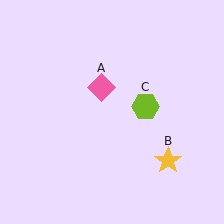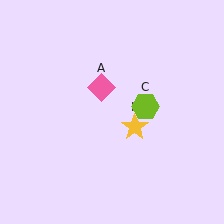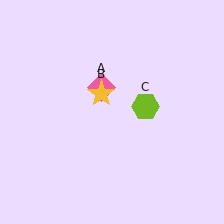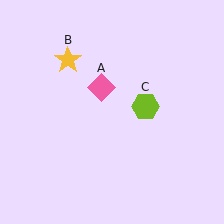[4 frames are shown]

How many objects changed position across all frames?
1 object changed position: yellow star (object B).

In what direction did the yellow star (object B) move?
The yellow star (object B) moved up and to the left.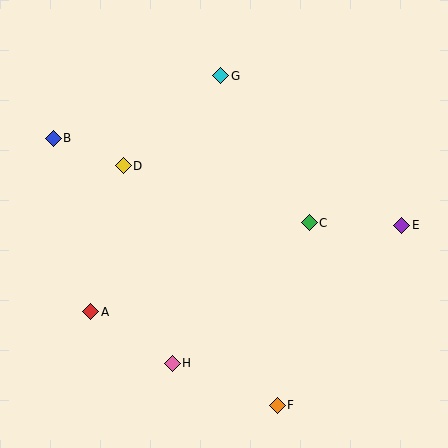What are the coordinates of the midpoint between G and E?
The midpoint between G and E is at (311, 150).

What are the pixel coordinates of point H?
Point H is at (172, 363).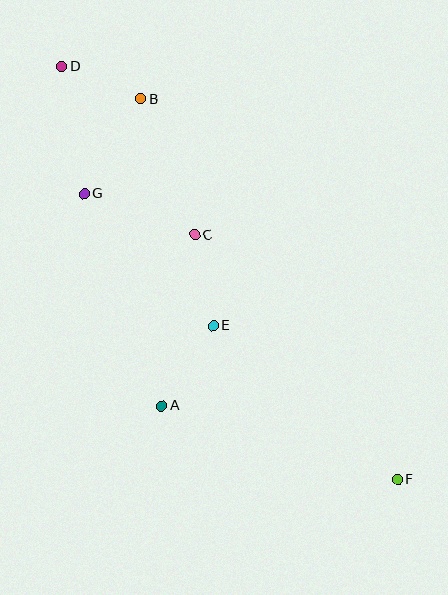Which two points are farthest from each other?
Points D and F are farthest from each other.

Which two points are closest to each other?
Points B and D are closest to each other.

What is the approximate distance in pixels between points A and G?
The distance between A and G is approximately 226 pixels.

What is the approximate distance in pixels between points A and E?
The distance between A and E is approximately 95 pixels.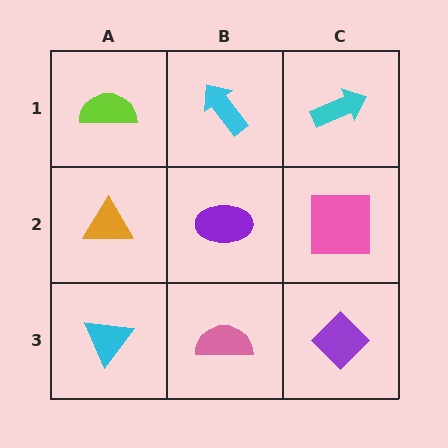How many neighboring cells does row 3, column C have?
2.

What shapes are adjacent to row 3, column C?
A pink square (row 2, column C), a pink semicircle (row 3, column B).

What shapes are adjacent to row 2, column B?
A cyan arrow (row 1, column B), a pink semicircle (row 3, column B), an orange triangle (row 2, column A), a pink square (row 2, column C).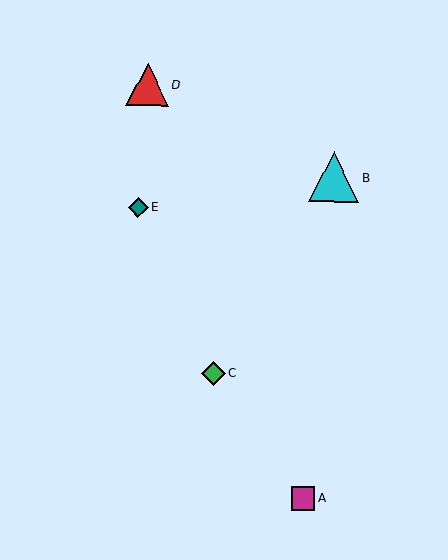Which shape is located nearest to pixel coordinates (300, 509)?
The magenta square (labeled A) at (303, 498) is nearest to that location.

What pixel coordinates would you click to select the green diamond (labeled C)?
Click at (213, 373) to select the green diamond C.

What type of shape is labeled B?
Shape B is a cyan triangle.